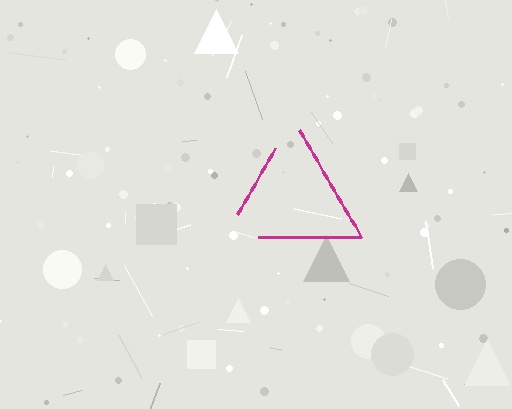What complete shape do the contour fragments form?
The contour fragments form a triangle.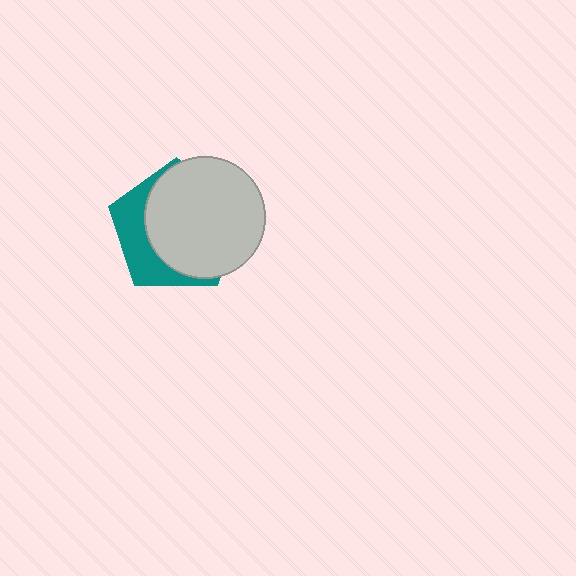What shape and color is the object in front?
The object in front is a light gray circle.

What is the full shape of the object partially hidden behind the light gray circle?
The partially hidden object is a teal pentagon.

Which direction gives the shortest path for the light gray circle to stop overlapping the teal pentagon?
Moving right gives the shortest separation.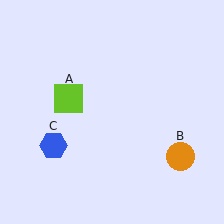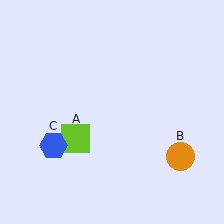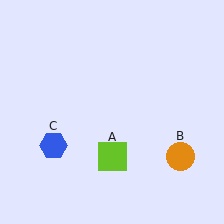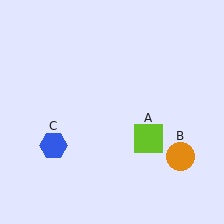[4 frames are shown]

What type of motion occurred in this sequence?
The lime square (object A) rotated counterclockwise around the center of the scene.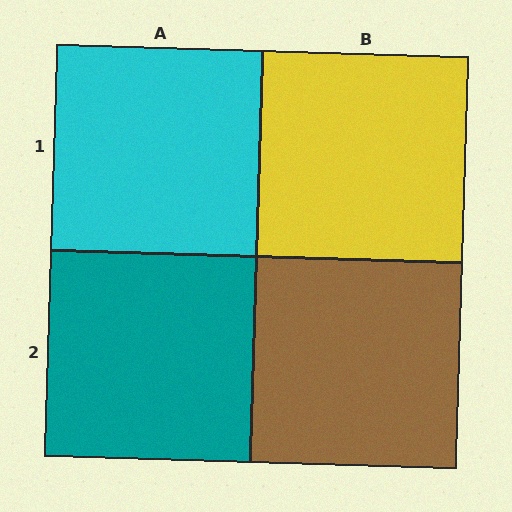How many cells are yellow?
1 cell is yellow.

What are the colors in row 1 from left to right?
Cyan, yellow.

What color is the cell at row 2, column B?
Brown.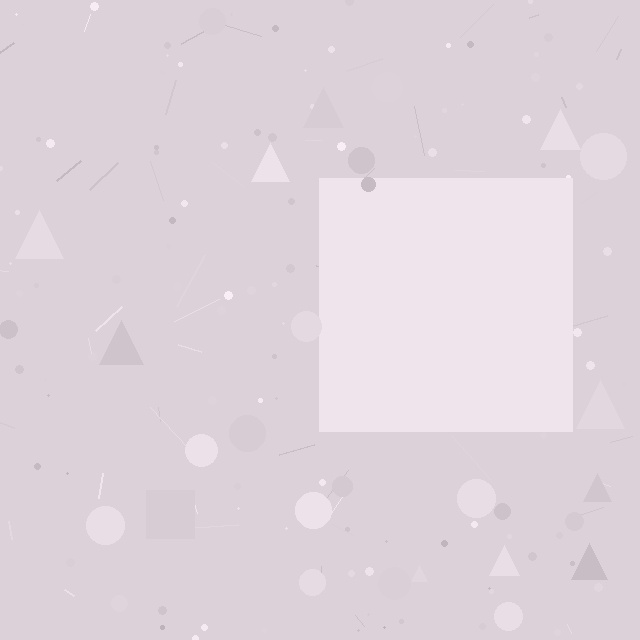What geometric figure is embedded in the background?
A square is embedded in the background.